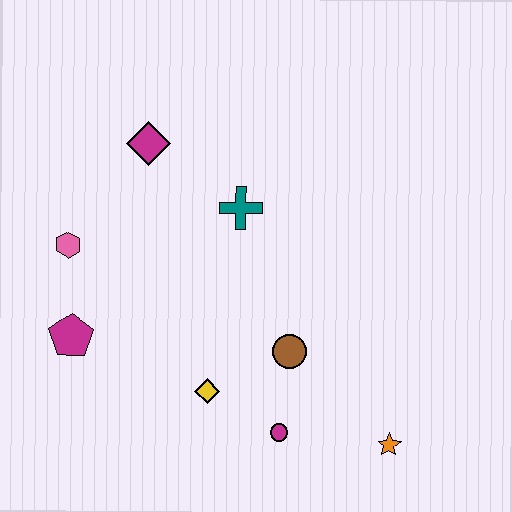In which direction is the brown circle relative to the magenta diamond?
The brown circle is below the magenta diamond.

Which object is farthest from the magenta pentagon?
The orange star is farthest from the magenta pentagon.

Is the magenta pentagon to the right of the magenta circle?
No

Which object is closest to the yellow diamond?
The magenta circle is closest to the yellow diamond.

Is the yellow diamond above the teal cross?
No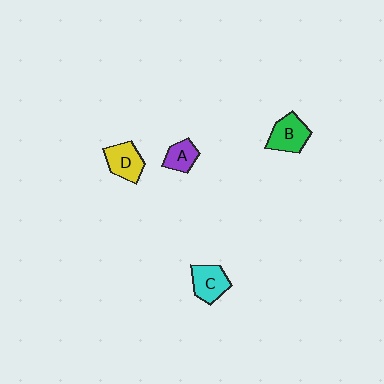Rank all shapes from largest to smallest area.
From largest to smallest: B (green), C (cyan), D (yellow), A (purple).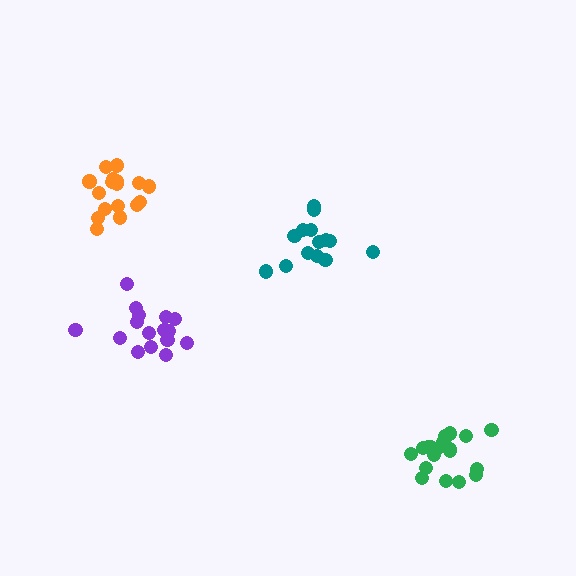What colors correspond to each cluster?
The clusters are colored: orange, purple, green, teal.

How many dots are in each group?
Group 1: 18 dots, Group 2: 16 dots, Group 3: 19 dots, Group 4: 14 dots (67 total).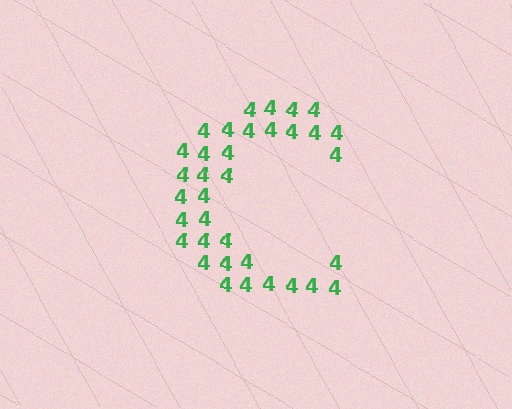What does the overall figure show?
The overall figure shows the letter C.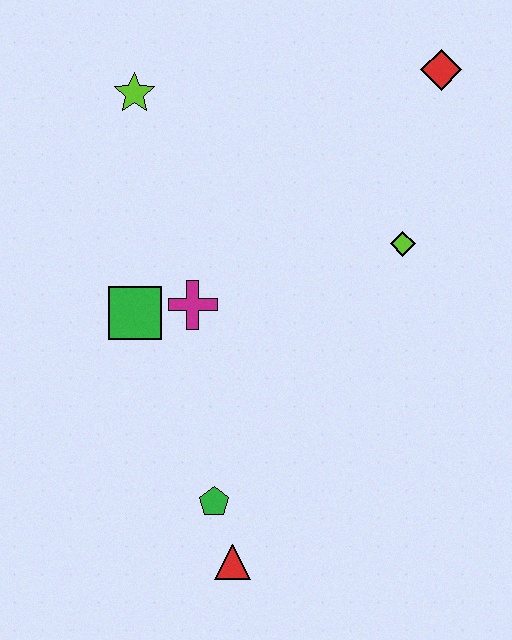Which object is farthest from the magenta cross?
The red diamond is farthest from the magenta cross.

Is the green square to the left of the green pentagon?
Yes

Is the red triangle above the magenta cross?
No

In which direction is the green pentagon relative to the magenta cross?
The green pentagon is below the magenta cross.